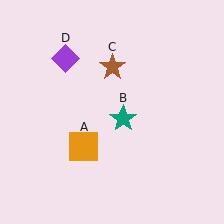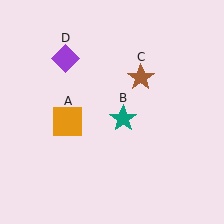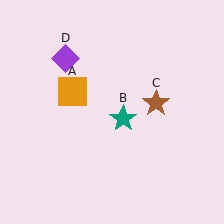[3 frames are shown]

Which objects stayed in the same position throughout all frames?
Teal star (object B) and purple diamond (object D) remained stationary.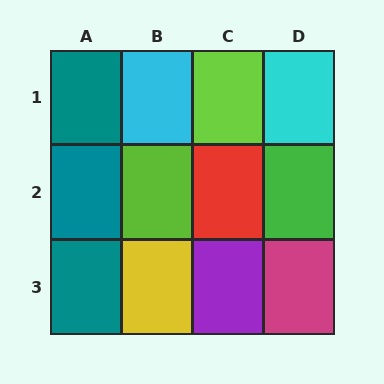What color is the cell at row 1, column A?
Teal.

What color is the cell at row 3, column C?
Purple.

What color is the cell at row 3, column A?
Teal.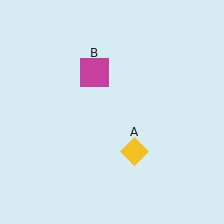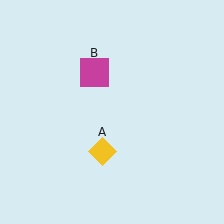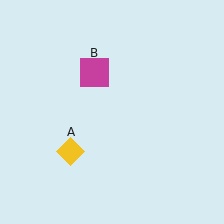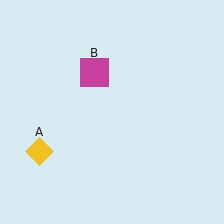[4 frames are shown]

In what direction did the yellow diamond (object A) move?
The yellow diamond (object A) moved left.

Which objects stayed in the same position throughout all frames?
Magenta square (object B) remained stationary.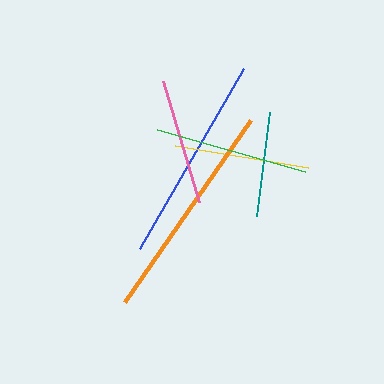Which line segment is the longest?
The orange line is the longest at approximately 221 pixels.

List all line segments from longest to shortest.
From longest to shortest: orange, blue, green, yellow, pink, teal.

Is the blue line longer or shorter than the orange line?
The orange line is longer than the blue line.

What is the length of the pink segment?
The pink segment is approximately 126 pixels long.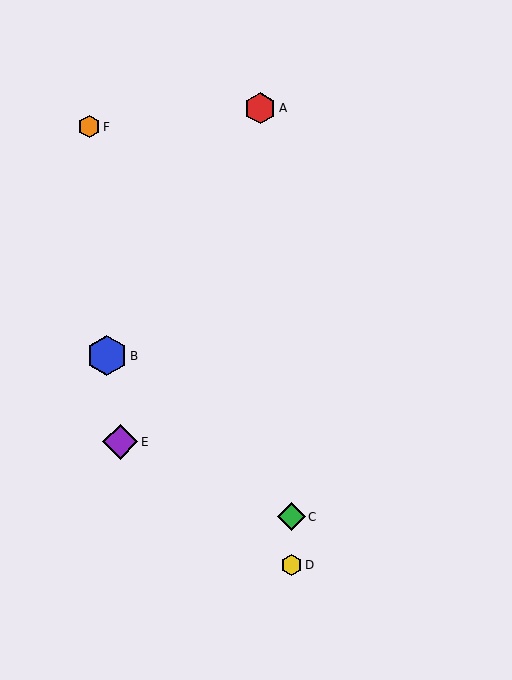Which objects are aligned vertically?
Objects C, D are aligned vertically.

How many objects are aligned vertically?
2 objects (C, D) are aligned vertically.